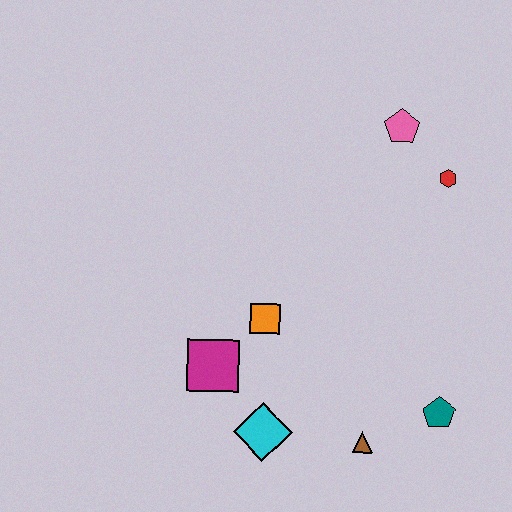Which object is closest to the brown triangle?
The teal pentagon is closest to the brown triangle.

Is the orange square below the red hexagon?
Yes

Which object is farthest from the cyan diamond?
The pink pentagon is farthest from the cyan diamond.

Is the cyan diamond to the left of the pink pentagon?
Yes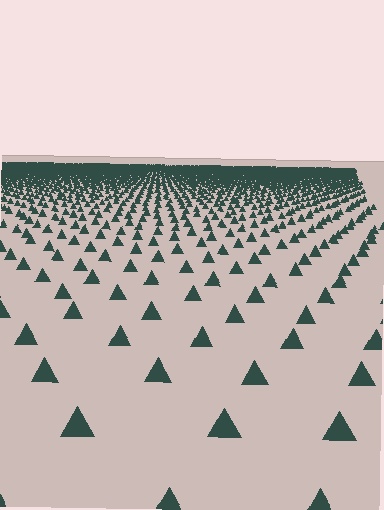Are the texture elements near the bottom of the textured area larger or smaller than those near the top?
Larger. Near the bottom, elements are closer to the viewer and appear at a bigger on-screen size.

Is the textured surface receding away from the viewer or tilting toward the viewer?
The surface is receding away from the viewer. Texture elements get smaller and denser toward the top.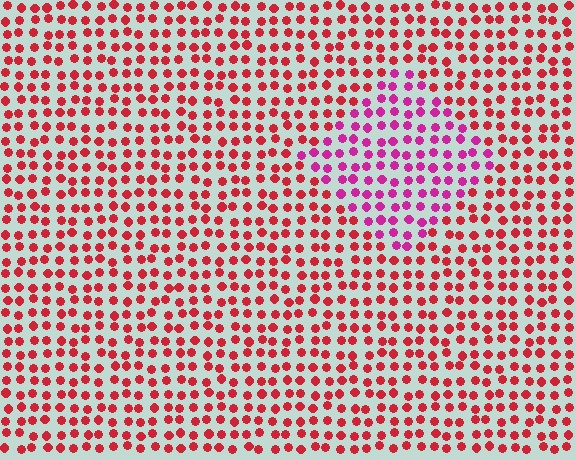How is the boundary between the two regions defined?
The boundary is defined purely by a slight shift in hue (about 37 degrees). Spacing, size, and orientation are identical on both sides.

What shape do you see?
I see a diamond.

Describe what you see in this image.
The image is filled with small red elements in a uniform arrangement. A diamond-shaped region is visible where the elements are tinted to a slightly different hue, forming a subtle color boundary.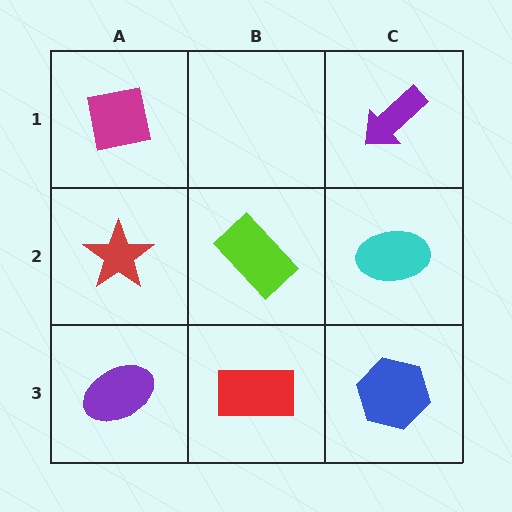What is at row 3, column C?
A blue hexagon.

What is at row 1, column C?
A purple arrow.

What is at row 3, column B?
A red rectangle.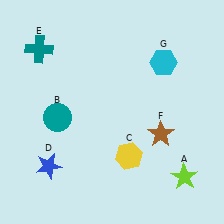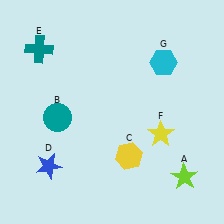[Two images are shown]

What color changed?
The star (F) changed from brown in Image 1 to yellow in Image 2.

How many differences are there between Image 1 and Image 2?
There is 1 difference between the two images.